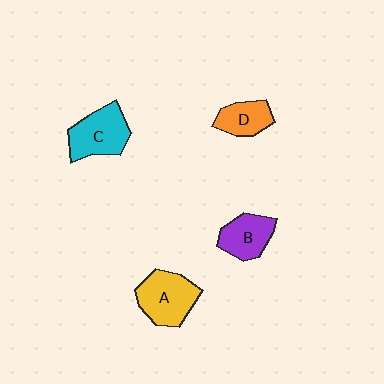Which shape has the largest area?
Shape A (yellow).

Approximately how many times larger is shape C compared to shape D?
Approximately 1.5 times.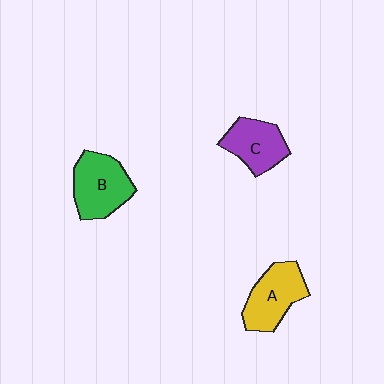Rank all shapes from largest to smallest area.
From largest to smallest: B (green), A (yellow), C (purple).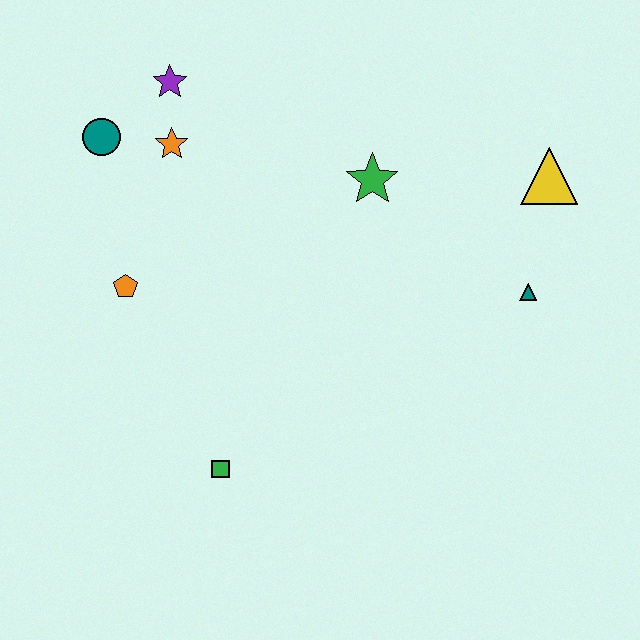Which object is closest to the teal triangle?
The yellow triangle is closest to the teal triangle.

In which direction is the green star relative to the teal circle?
The green star is to the right of the teal circle.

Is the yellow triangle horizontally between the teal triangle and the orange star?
No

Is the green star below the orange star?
Yes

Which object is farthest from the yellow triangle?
The teal circle is farthest from the yellow triangle.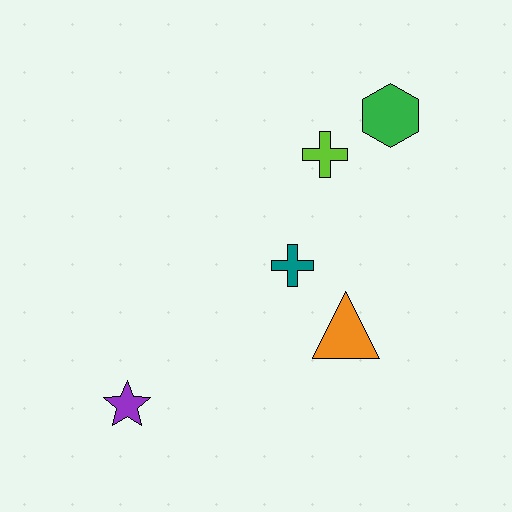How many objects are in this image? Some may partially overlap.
There are 5 objects.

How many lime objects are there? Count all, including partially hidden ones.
There is 1 lime object.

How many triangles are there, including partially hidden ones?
There is 1 triangle.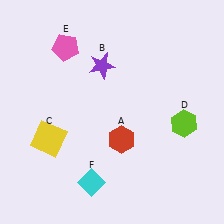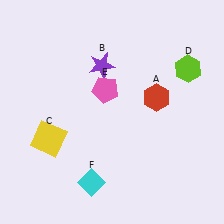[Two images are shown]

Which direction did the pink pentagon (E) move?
The pink pentagon (E) moved down.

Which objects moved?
The objects that moved are: the red hexagon (A), the lime hexagon (D), the pink pentagon (E).